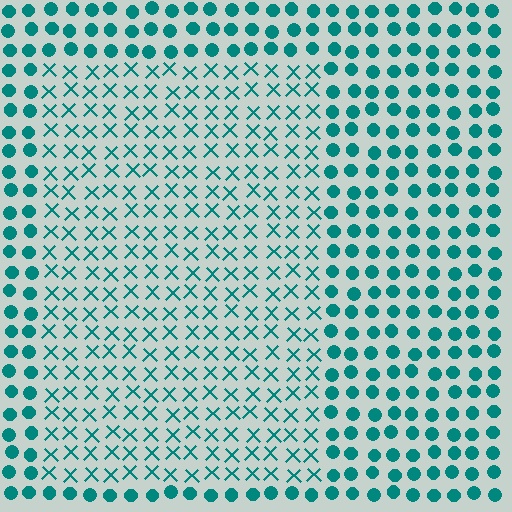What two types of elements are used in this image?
The image uses X marks inside the rectangle region and circles outside it.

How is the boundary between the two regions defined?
The boundary is defined by a change in element shape: X marks inside vs. circles outside. All elements share the same color and spacing.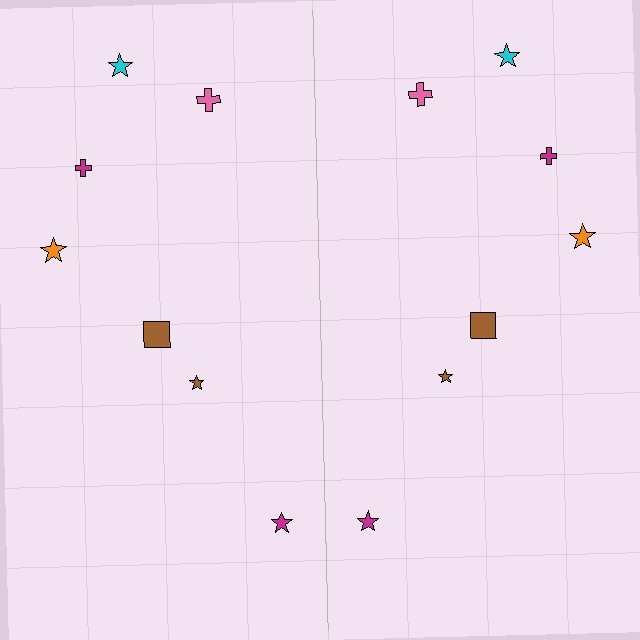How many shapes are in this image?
There are 14 shapes in this image.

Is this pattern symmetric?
Yes, this pattern has bilateral (reflection) symmetry.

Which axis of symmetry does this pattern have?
The pattern has a vertical axis of symmetry running through the center of the image.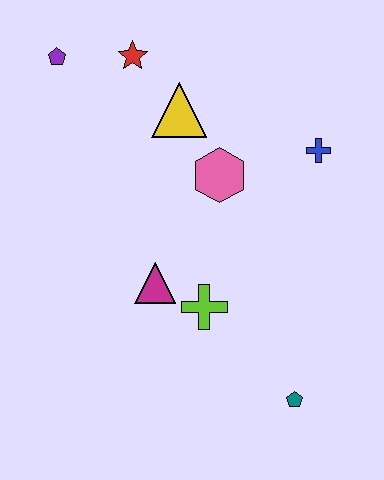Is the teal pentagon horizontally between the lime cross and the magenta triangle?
No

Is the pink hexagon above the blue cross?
No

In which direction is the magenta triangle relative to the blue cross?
The magenta triangle is to the left of the blue cross.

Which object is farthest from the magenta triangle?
The purple pentagon is farthest from the magenta triangle.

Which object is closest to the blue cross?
The pink hexagon is closest to the blue cross.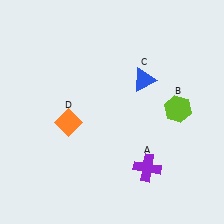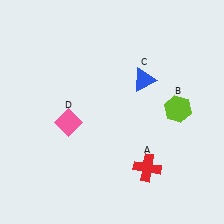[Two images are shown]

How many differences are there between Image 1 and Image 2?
There are 2 differences between the two images.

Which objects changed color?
A changed from purple to red. D changed from orange to pink.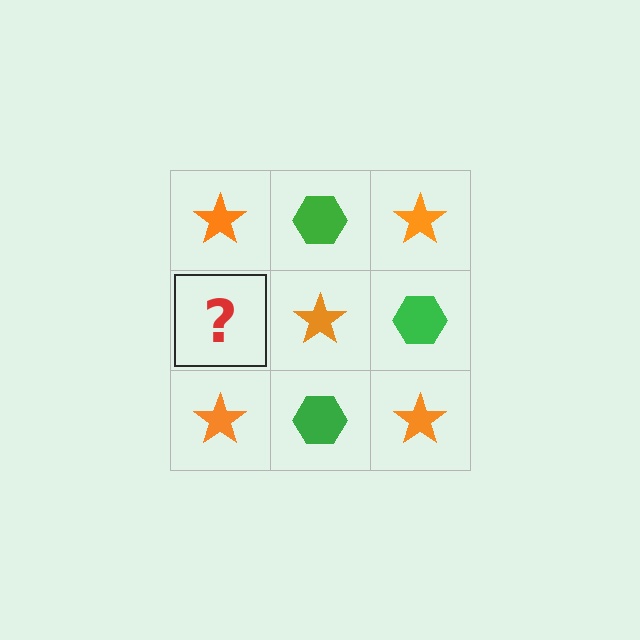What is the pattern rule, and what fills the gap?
The rule is that it alternates orange star and green hexagon in a checkerboard pattern. The gap should be filled with a green hexagon.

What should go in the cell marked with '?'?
The missing cell should contain a green hexagon.